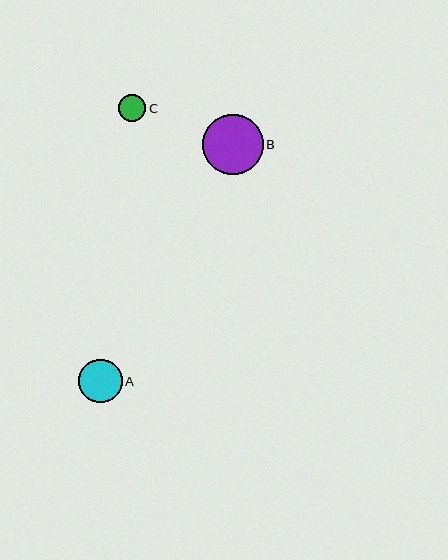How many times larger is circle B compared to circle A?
Circle B is approximately 1.4 times the size of circle A.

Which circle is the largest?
Circle B is the largest with a size of approximately 60 pixels.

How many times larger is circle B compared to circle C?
Circle B is approximately 2.3 times the size of circle C.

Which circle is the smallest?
Circle C is the smallest with a size of approximately 27 pixels.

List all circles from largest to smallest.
From largest to smallest: B, A, C.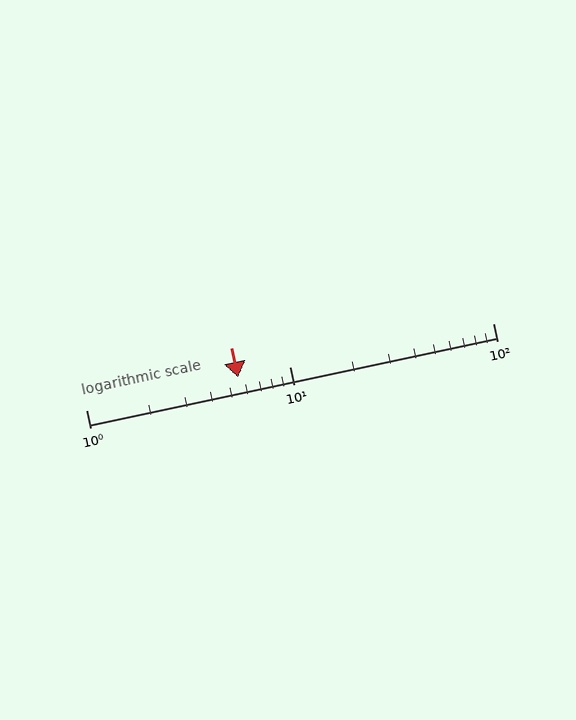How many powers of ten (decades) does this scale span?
The scale spans 2 decades, from 1 to 100.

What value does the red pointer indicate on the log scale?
The pointer indicates approximately 5.6.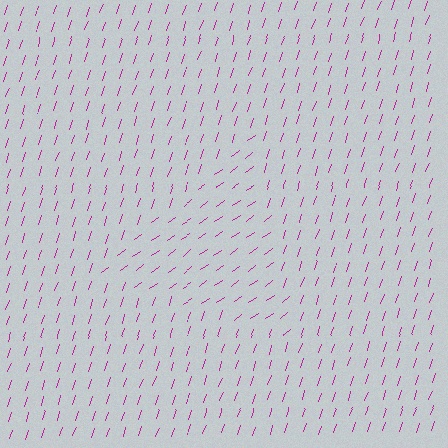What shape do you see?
I see a triangle.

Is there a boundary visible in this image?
Yes, there is a texture boundary formed by a change in line orientation.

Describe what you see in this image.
The image is filled with small magenta line segments. A triangle region in the image has lines oriented differently from the surrounding lines, creating a visible texture boundary.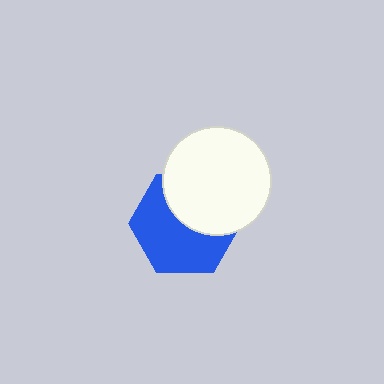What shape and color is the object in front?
The object in front is a white circle.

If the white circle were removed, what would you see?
You would see the complete blue hexagon.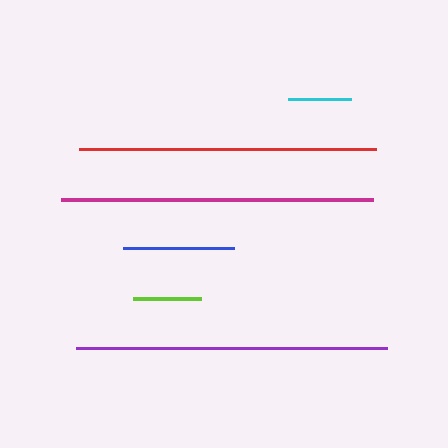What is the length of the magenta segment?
The magenta segment is approximately 313 pixels long.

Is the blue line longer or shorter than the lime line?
The blue line is longer than the lime line.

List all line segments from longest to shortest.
From longest to shortest: magenta, purple, red, blue, lime, cyan.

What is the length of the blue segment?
The blue segment is approximately 110 pixels long.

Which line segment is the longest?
The magenta line is the longest at approximately 313 pixels.